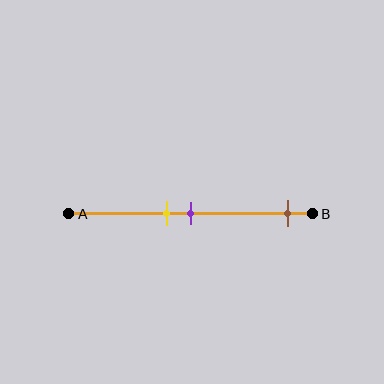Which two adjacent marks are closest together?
The yellow and purple marks are the closest adjacent pair.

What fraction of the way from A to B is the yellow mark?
The yellow mark is approximately 40% (0.4) of the way from A to B.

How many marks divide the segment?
There are 3 marks dividing the segment.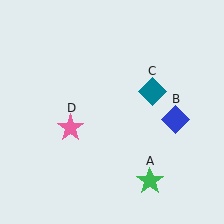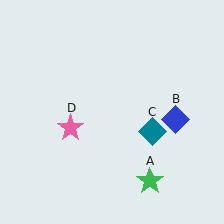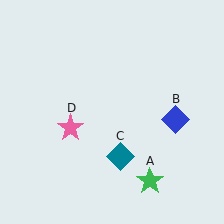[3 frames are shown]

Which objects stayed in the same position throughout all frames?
Green star (object A) and blue diamond (object B) and pink star (object D) remained stationary.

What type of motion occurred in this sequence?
The teal diamond (object C) rotated clockwise around the center of the scene.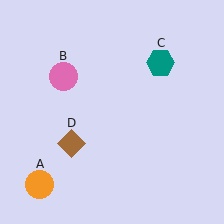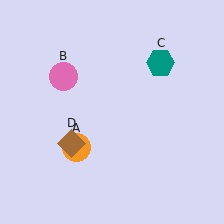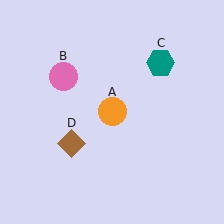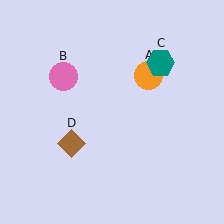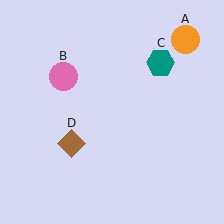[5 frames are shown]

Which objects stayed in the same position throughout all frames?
Pink circle (object B) and teal hexagon (object C) and brown diamond (object D) remained stationary.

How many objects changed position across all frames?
1 object changed position: orange circle (object A).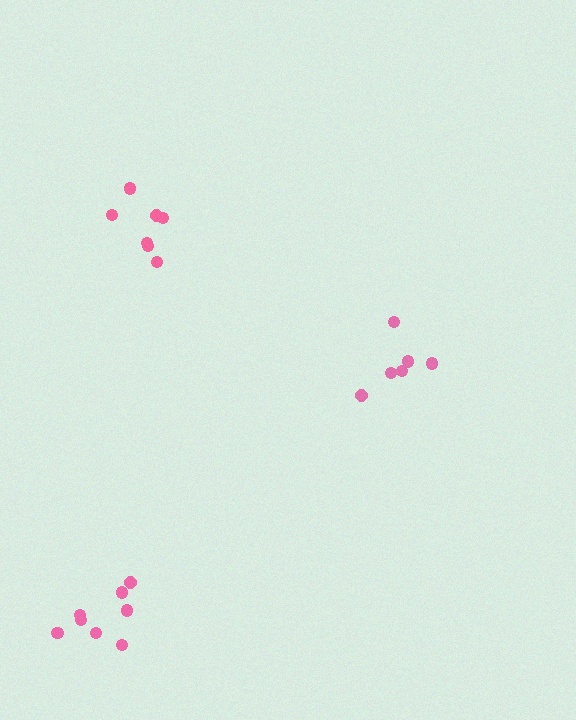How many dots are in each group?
Group 1: 7 dots, Group 2: 8 dots, Group 3: 6 dots (21 total).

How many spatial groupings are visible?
There are 3 spatial groupings.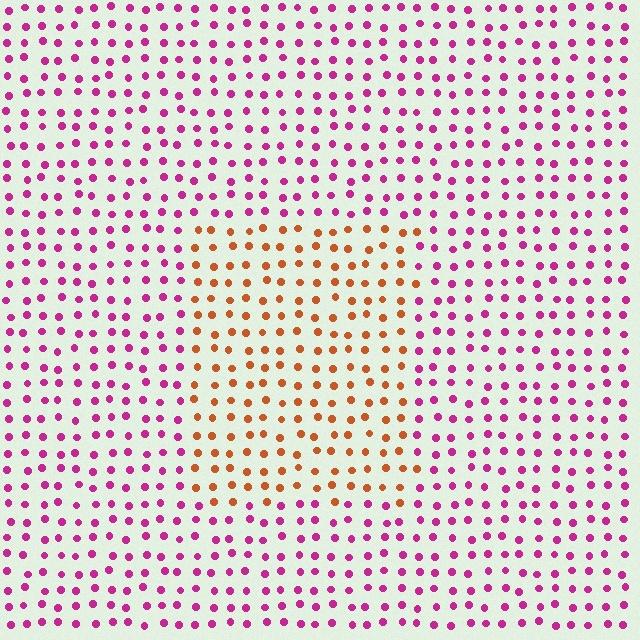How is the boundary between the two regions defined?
The boundary is defined purely by a slight shift in hue (about 60 degrees). Spacing, size, and orientation are identical on both sides.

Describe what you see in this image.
The image is filled with small magenta elements in a uniform arrangement. A rectangle-shaped region is visible where the elements are tinted to a slightly different hue, forming a subtle color boundary.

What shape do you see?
I see a rectangle.